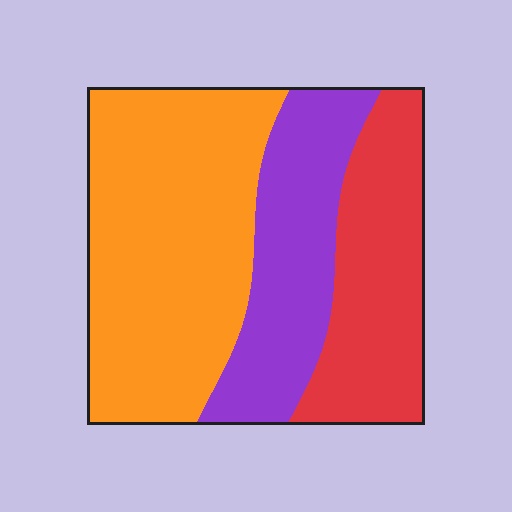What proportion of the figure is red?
Red takes up between a quarter and a half of the figure.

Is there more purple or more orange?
Orange.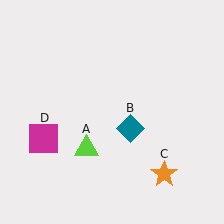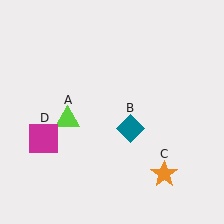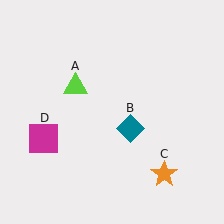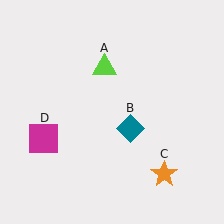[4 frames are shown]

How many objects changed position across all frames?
1 object changed position: lime triangle (object A).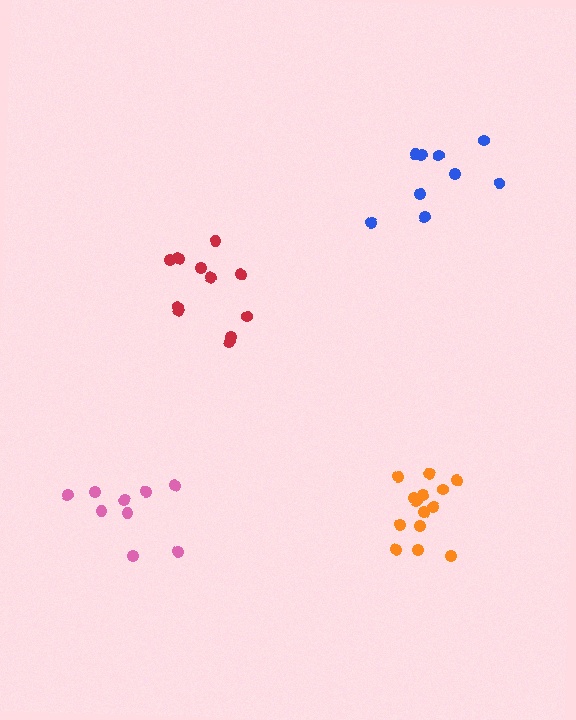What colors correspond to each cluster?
The clusters are colored: blue, orange, red, pink.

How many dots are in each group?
Group 1: 9 dots, Group 2: 14 dots, Group 3: 12 dots, Group 4: 9 dots (44 total).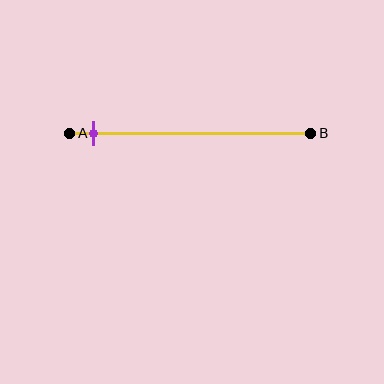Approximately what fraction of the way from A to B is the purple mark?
The purple mark is approximately 10% of the way from A to B.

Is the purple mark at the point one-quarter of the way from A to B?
No, the mark is at about 10% from A, not at the 25% one-quarter point.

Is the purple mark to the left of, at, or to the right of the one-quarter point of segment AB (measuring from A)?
The purple mark is to the left of the one-quarter point of segment AB.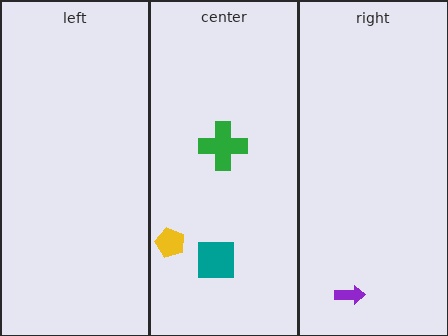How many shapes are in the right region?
1.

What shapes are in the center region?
The teal square, the green cross, the yellow pentagon.